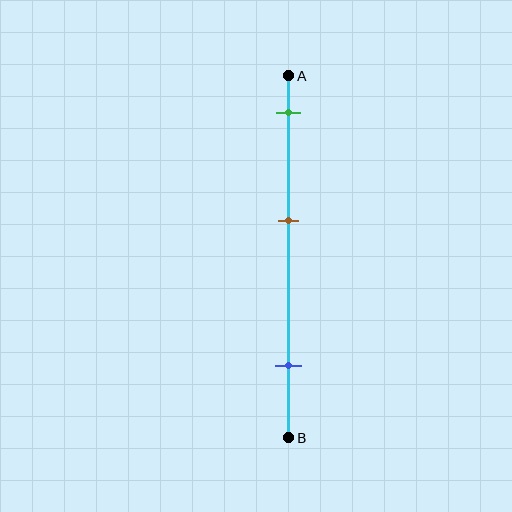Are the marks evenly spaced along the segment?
Yes, the marks are approximately evenly spaced.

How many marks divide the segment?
There are 3 marks dividing the segment.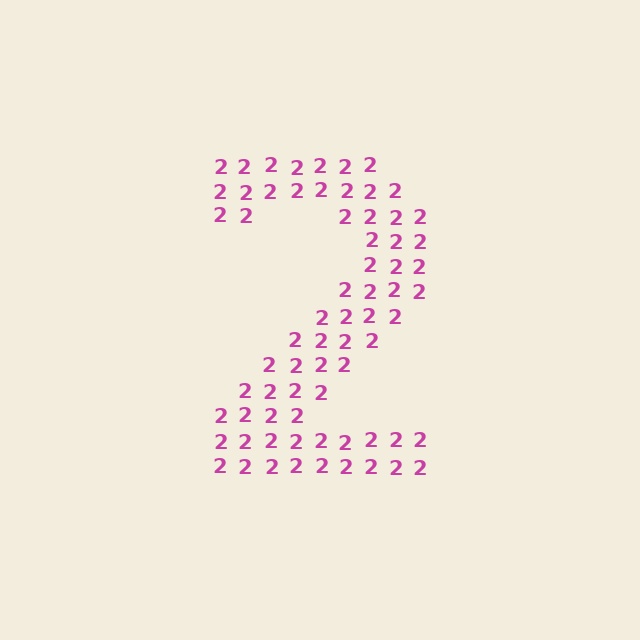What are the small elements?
The small elements are digit 2's.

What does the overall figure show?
The overall figure shows the digit 2.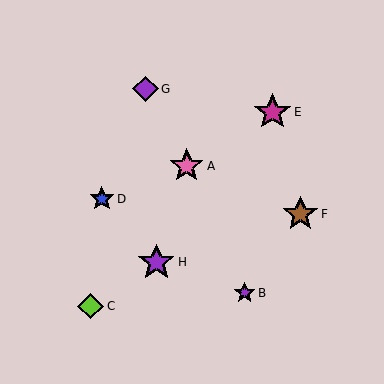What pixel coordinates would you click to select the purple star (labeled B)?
Click at (245, 293) to select the purple star B.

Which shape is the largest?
The magenta star (labeled E) is the largest.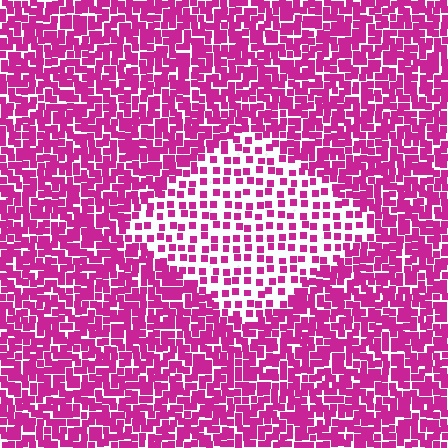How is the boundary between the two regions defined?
The boundary is defined by a change in element density (approximately 2.3x ratio). All elements are the same color, size, and shape.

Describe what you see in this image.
The image contains small magenta elements arranged at two different densities. A diamond-shaped region is visible where the elements are less densely packed than the surrounding area.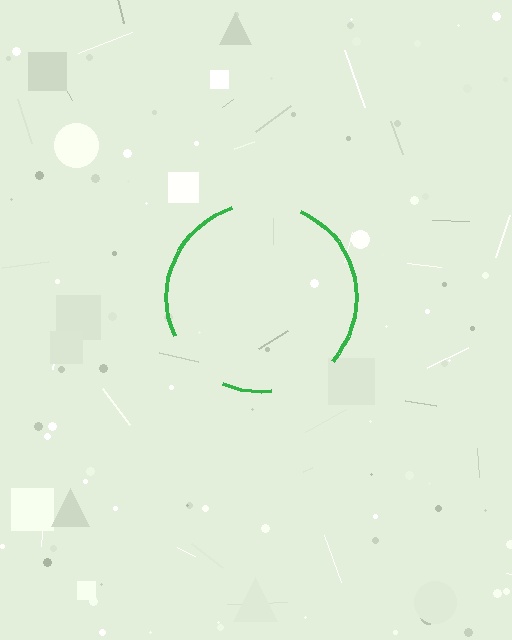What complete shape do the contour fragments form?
The contour fragments form a circle.